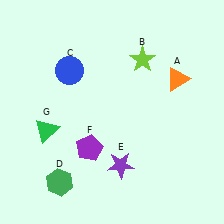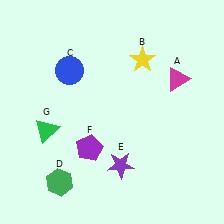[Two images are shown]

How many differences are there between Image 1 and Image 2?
There are 2 differences between the two images.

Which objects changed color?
A changed from orange to magenta. B changed from lime to yellow.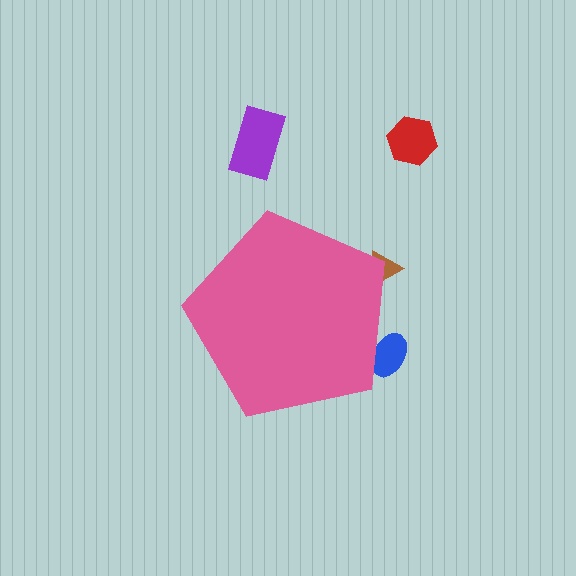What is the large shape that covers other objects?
A pink pentagon.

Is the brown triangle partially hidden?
Yes, the brown triangle is partially hidden behind the pink pentagon.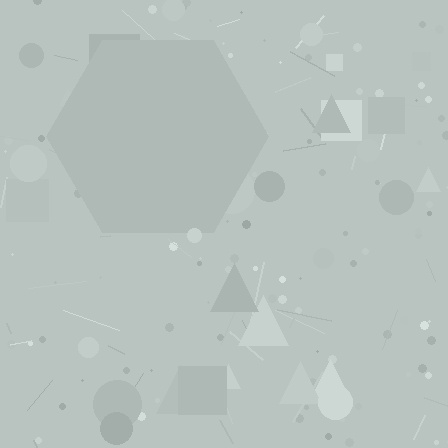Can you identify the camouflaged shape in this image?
The camouflaged shape is a hexagon.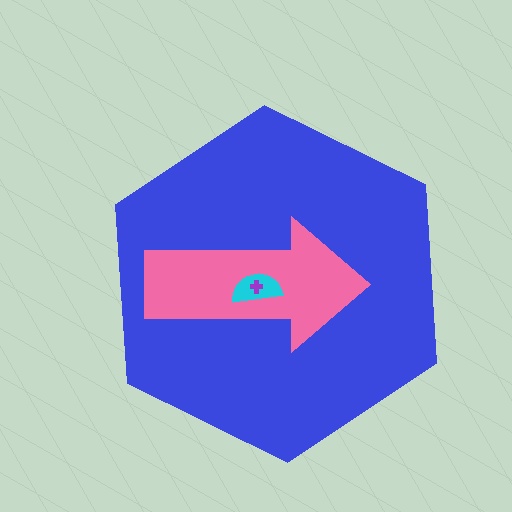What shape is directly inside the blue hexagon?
The pink arrow.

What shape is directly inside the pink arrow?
The cyan semicircle.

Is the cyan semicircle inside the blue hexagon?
Yes.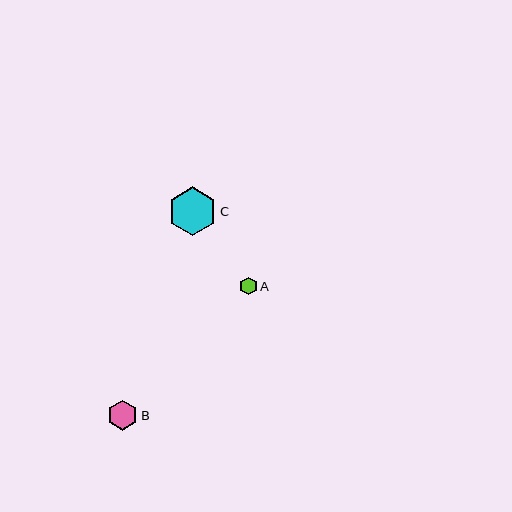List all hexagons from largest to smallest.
From largest to smallest: C, B, A.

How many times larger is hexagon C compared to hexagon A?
Hexagon C is approximately 2.8 times the size of hexagon A.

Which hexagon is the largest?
Hexagon C is the largest with a size of approximately 49 pixels.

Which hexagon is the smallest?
Hexagon A is the smallest with a size of approximately 18 pixels.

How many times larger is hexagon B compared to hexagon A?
Hexagon B is approximately 1.7 times the size of hexagon A.